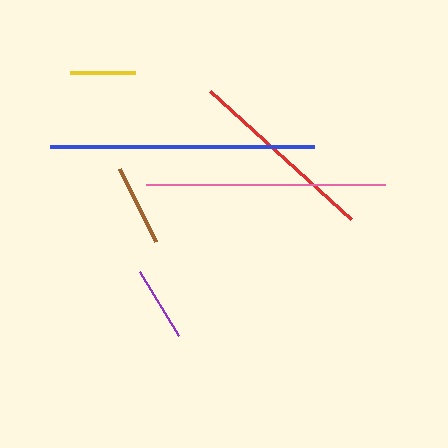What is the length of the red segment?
The red segment is approximately 190 pixels long.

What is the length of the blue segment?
The blue segment is approximately 263 pixels long.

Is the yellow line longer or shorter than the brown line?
The brown line is longer than the yellow line.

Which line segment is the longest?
The blue line is the longest at approximately 263 pixels.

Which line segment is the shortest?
The yellow line is the shortest at approximately 65 pixels.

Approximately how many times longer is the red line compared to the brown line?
The red line is approximately 2.3 times the length of the brown line.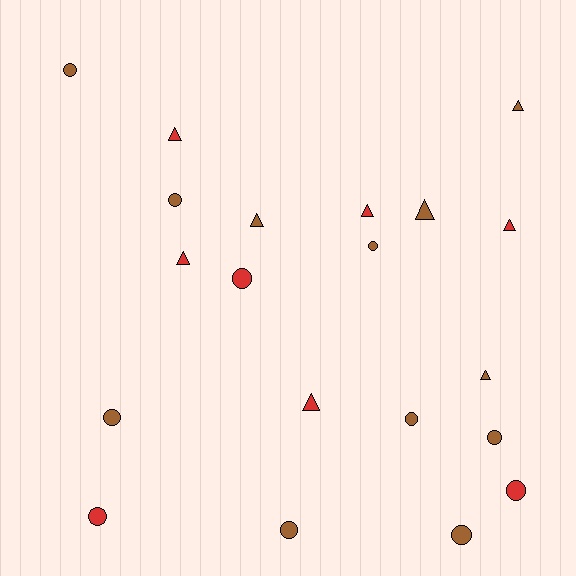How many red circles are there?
There are 3 red circles.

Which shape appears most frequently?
Circle, with 11 objects.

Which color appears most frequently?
Brown, with 12 objects.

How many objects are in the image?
There are 20 objects.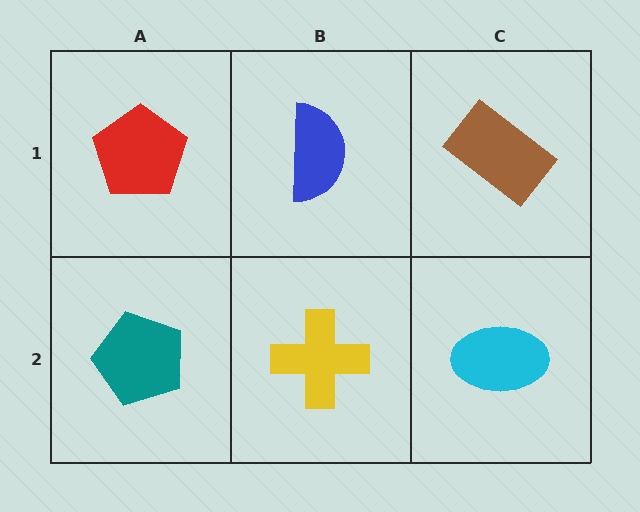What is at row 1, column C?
A brown rectangle.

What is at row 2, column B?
A yellow cross.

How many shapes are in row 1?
3 shapes.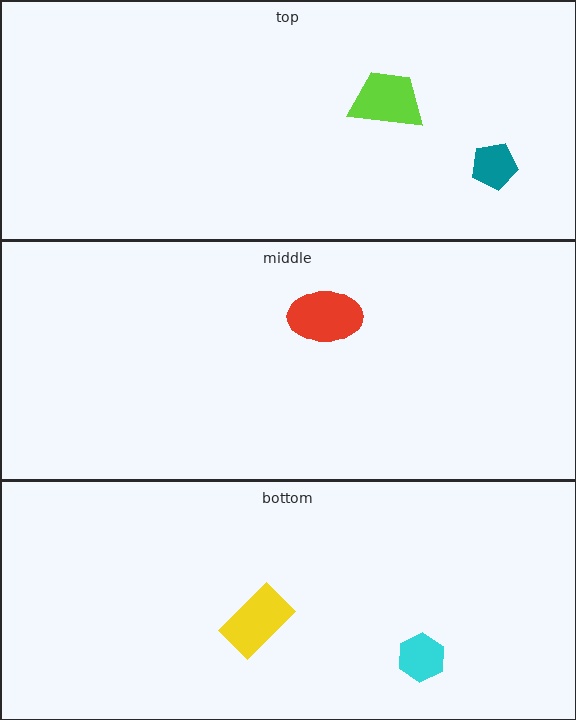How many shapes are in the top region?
2.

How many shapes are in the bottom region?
2.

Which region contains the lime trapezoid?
The top region.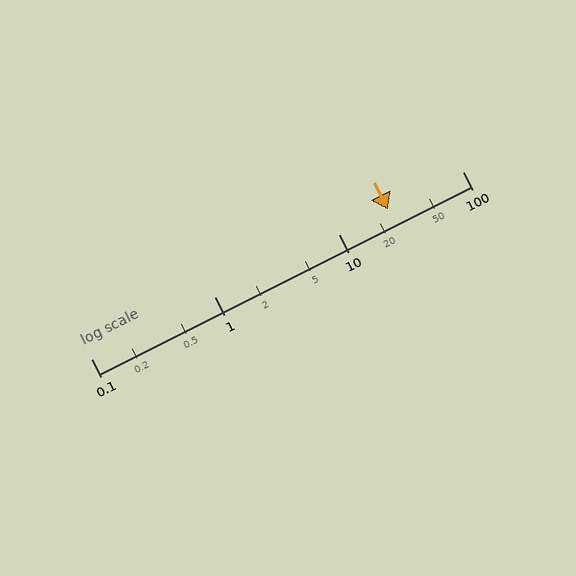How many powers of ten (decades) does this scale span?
The scale spans 3 decades, from 0.1 to 100.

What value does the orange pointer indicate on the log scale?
The pointer indicates approximately 25.